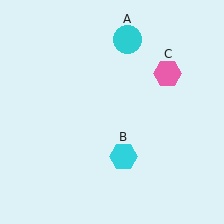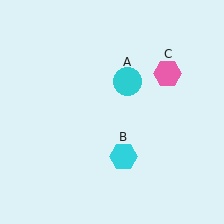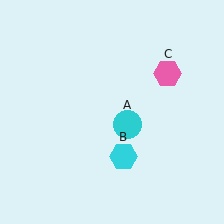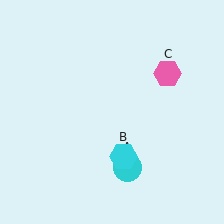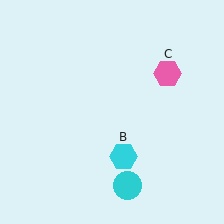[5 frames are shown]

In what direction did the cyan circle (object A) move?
The cyan circle (object A) moved down.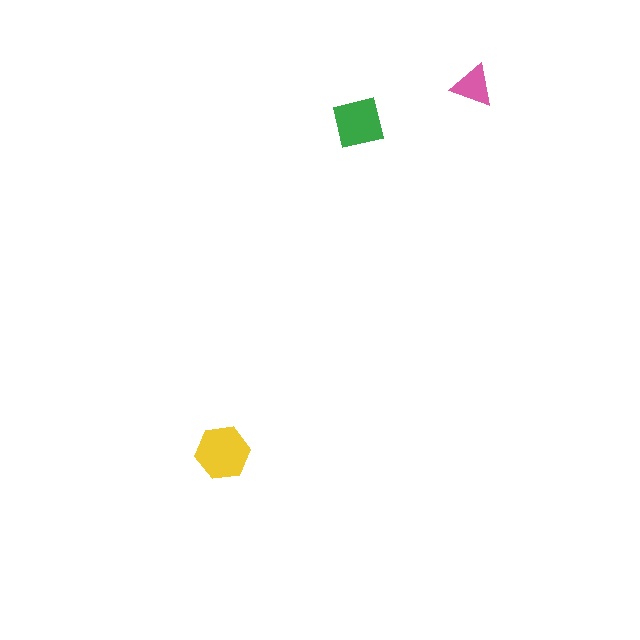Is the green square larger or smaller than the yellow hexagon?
Smaller.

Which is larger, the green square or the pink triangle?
The green square.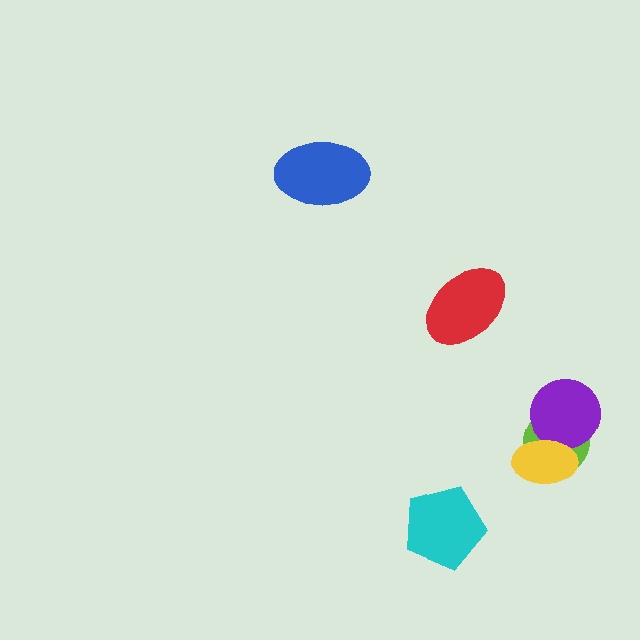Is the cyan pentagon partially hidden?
No, no other shape covers it.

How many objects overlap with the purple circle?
2 objects overlap with the purple circle.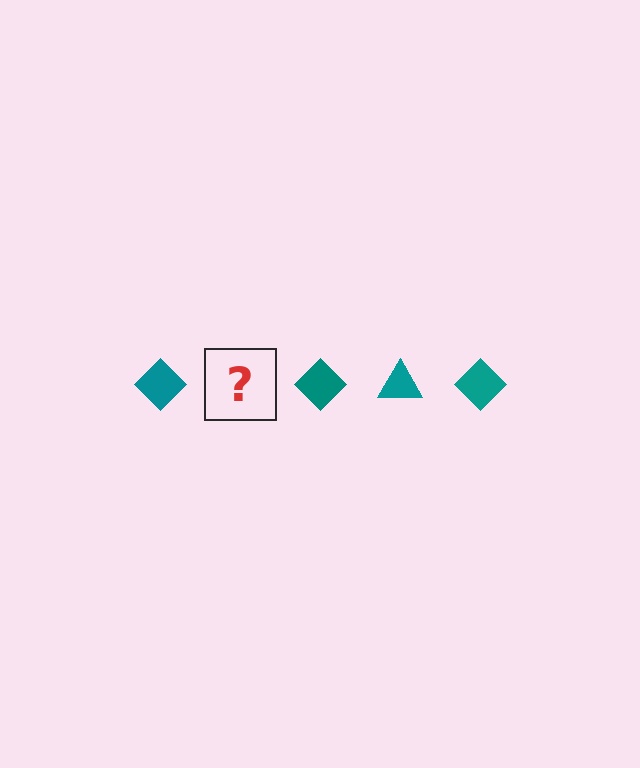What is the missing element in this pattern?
The missing element is a teal triangle.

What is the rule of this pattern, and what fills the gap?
The rule is that the pattern cycles through diamond, triangle shapes in teal. The gap should be filled with a teal triangle.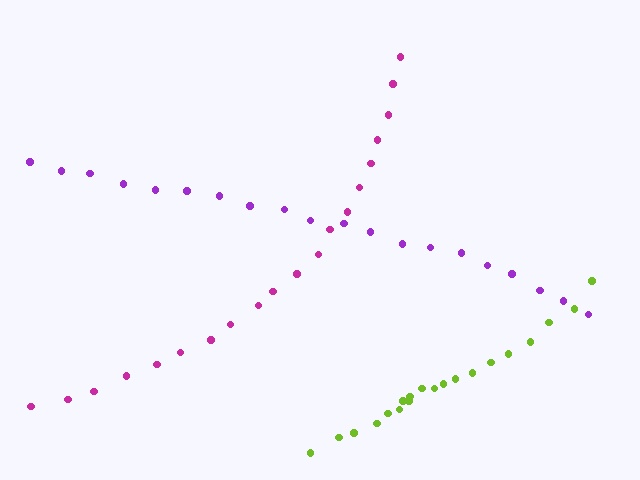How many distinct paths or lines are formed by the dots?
There are 3 distinct paths.